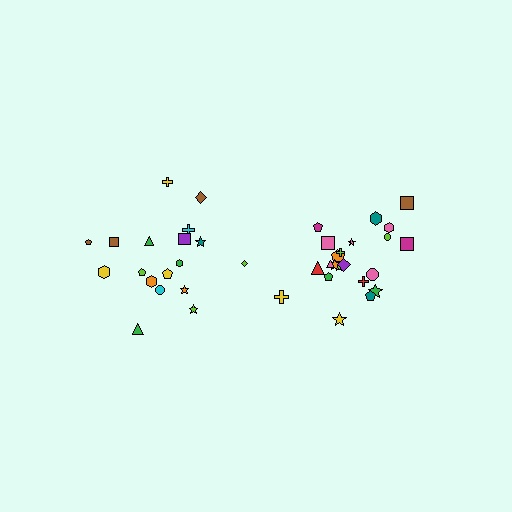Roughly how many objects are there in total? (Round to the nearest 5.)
Roughly 40 objects in total.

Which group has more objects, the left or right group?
The right group.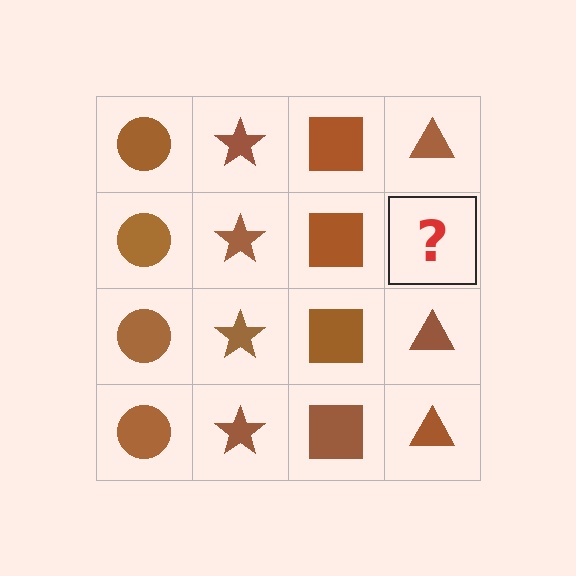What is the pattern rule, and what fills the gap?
The rule is that each column has a consistent shape. The gap should be filled with a brown triangle.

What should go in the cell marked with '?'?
The missing cell should contain a brown triangle.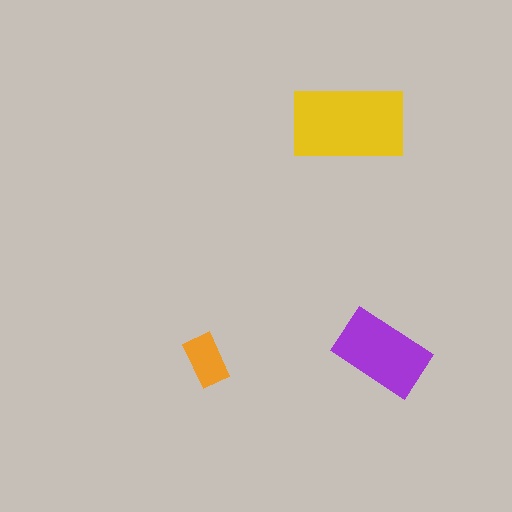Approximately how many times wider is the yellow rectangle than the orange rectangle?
About 2 times wider.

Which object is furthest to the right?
The purple rectangle is rightmost.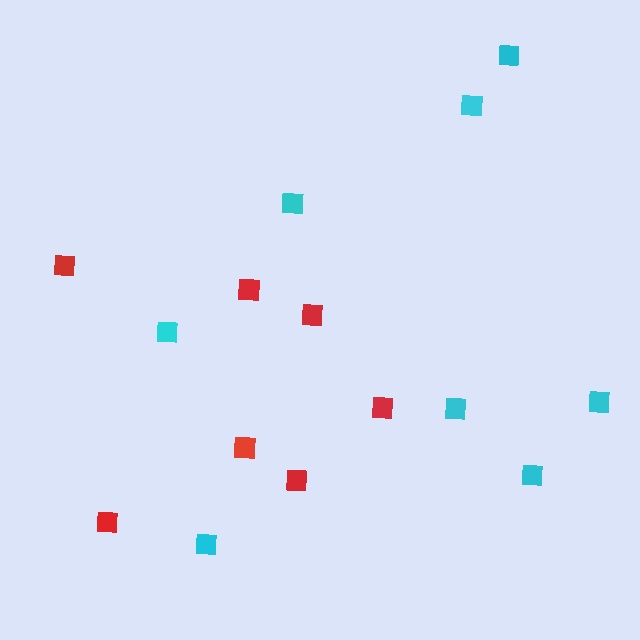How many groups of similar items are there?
There are 2 groups: one group of red squares (7) and one group of cyan squares (8).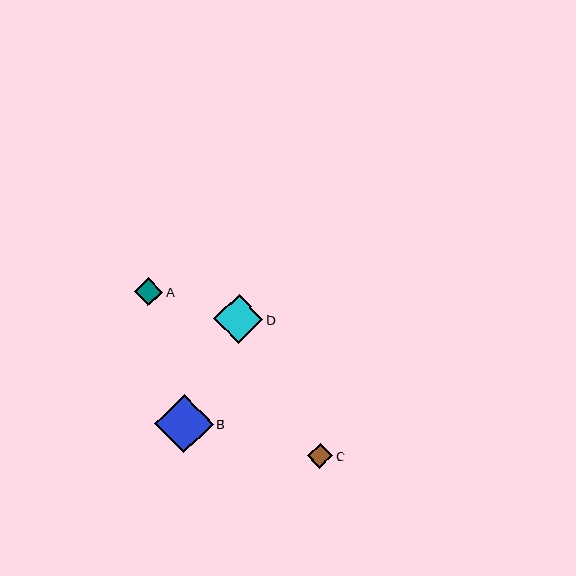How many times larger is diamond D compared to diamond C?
Diamond D is approximately 2.0 times the size of diamond C.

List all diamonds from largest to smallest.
From largest to smallest: B, D, A, C.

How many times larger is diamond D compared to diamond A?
Diamond D is approximately 1.8 times the size of diamond A.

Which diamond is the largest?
Diamond B is the largest with a size of approximately 58 pixels.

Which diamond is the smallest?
Diamond C is the smallest with a size of approximately 25 pixels.